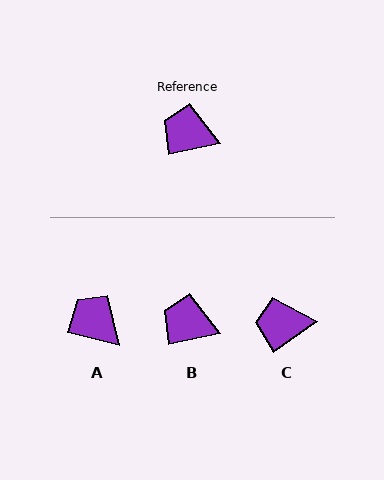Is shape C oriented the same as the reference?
No, it is off by about 24 degrees.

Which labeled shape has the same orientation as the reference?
B.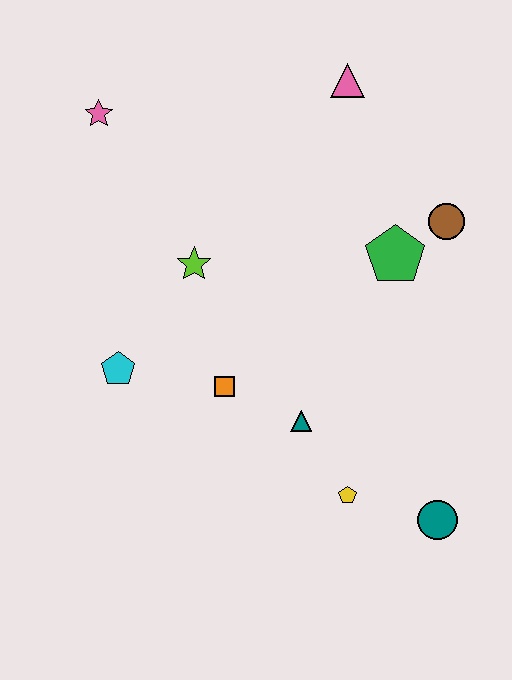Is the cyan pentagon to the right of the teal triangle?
No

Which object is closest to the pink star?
The lime star is closest to the pink star.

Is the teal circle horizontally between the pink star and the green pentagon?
No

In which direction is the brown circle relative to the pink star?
The brown circle is to the right of the pink star.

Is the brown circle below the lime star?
No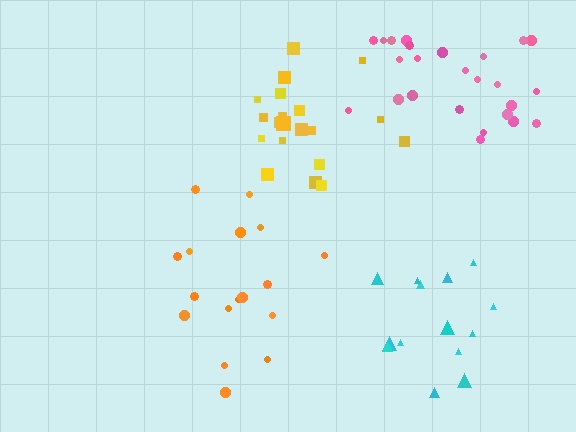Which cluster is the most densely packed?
Yellow.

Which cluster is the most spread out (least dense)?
Orange.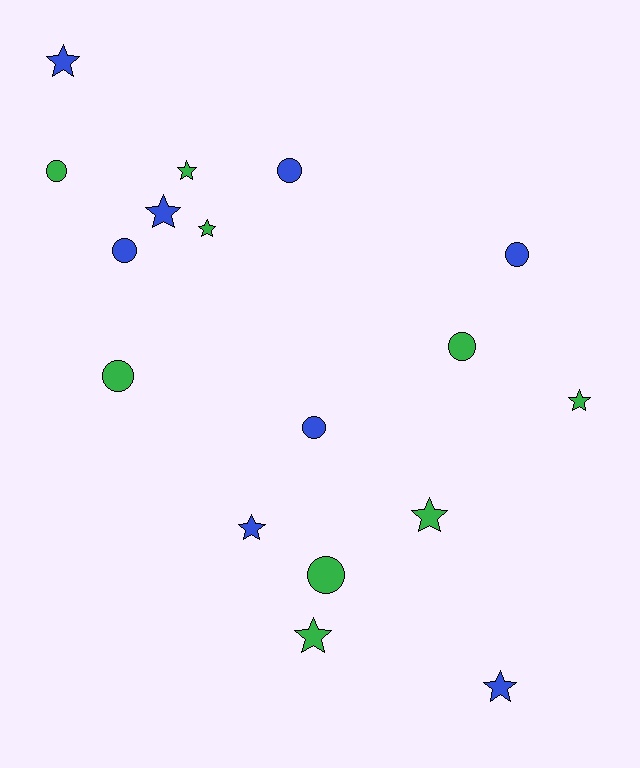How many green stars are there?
There are 5 green stars.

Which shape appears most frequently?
Star, with 9 objects.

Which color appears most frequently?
Green, with 9 objects.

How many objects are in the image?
There are 17 objects.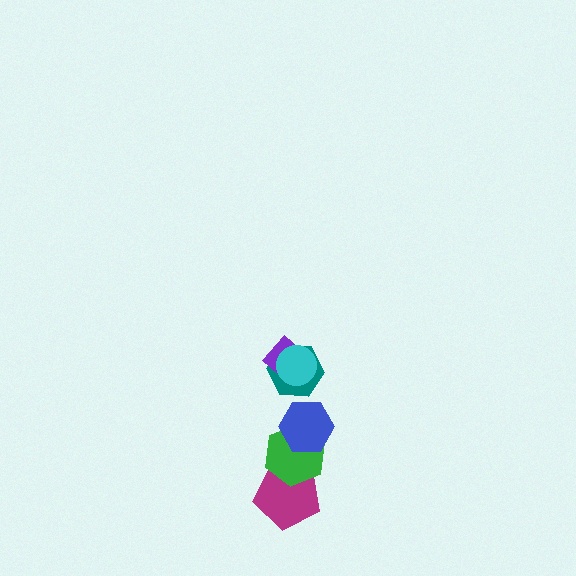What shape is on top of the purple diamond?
The cyan circle is on top of the purple diamond.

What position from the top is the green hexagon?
The green hexagon is 5th from the top.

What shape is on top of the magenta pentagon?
The green hexagon is on top of the magenta pentagon.